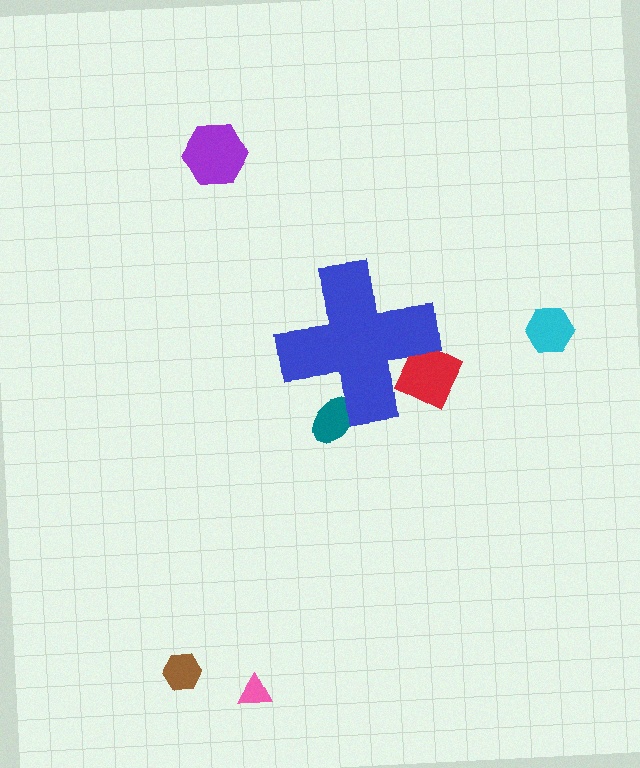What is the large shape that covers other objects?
A blue cross.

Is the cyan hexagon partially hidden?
No, the cyan hexagon is fully visible.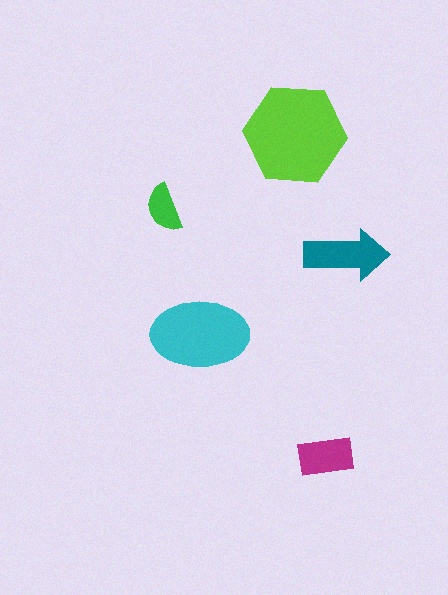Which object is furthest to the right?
The teal arrow is rightmost.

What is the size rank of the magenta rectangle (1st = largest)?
4th.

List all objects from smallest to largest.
The green semicircle, the magenta rectangle, the teal arrow, the cyan ellipse, the lime hexagon.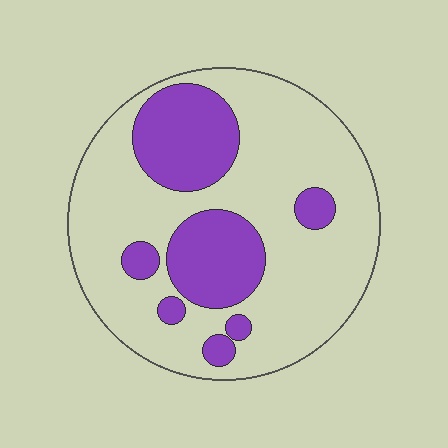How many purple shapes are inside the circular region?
7.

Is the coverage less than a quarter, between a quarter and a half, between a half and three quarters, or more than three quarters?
Between a quarter and a half.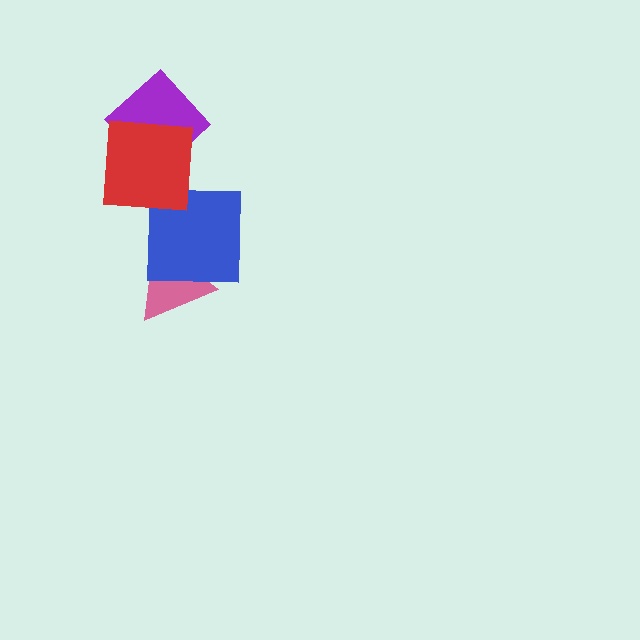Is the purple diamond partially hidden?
Yes, it is partially covered by another shape.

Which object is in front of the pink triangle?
The blue square is in front of the pink triangle.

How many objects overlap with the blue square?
1 object overlaps with the blue square.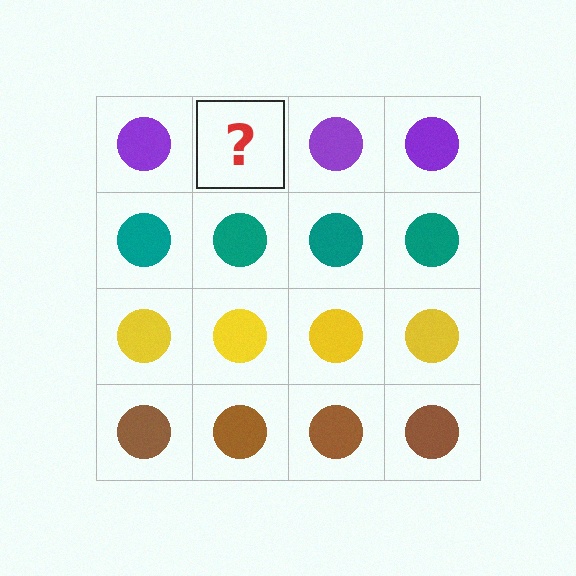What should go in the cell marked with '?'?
The missing cell should contain a purple circle.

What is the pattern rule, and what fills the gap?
The rule is that each row has a consistent color. The gap should be filled with a purple circle.